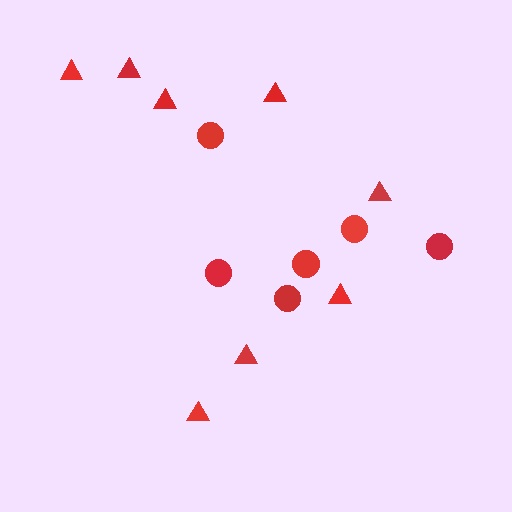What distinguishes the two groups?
There are 2 groups: one group of triangles (8) and one group of circles (6).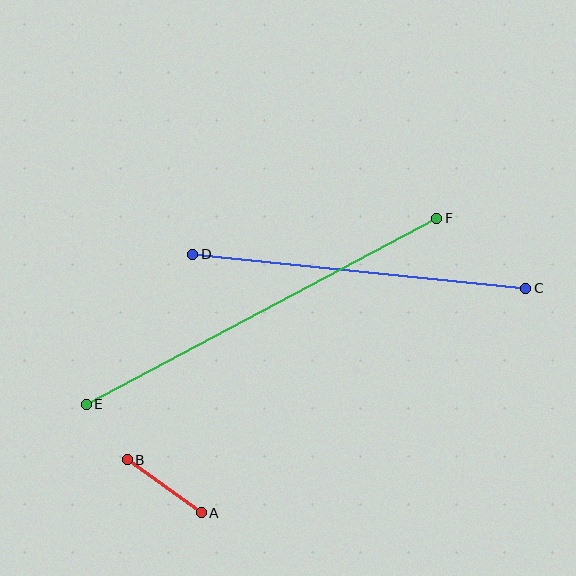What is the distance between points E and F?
The distance is approximately 397 pixels.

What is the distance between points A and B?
The distance is approximately 91 pixels.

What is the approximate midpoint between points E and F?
The midpoint is at approximately (261, 311) pixels.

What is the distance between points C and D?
The distance is approximately 335 pixels.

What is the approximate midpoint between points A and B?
The midpoint is at approximately (164, 486) pixels.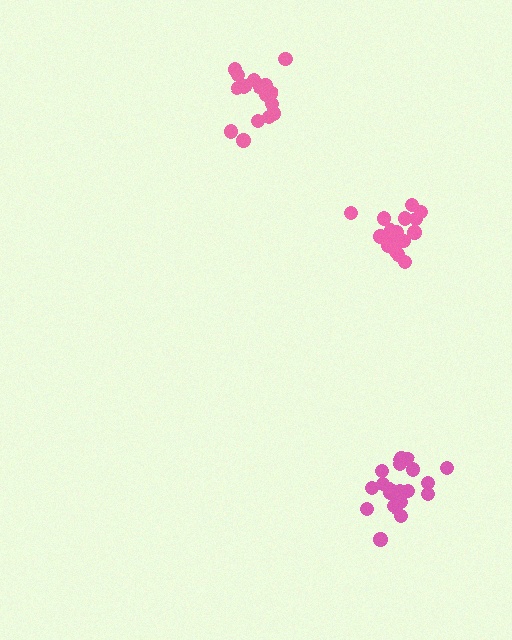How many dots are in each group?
Group 1: 16 dots, Group 2: 19 dots, Group 3: 17 dots (52 total).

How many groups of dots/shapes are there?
There are 3 groups.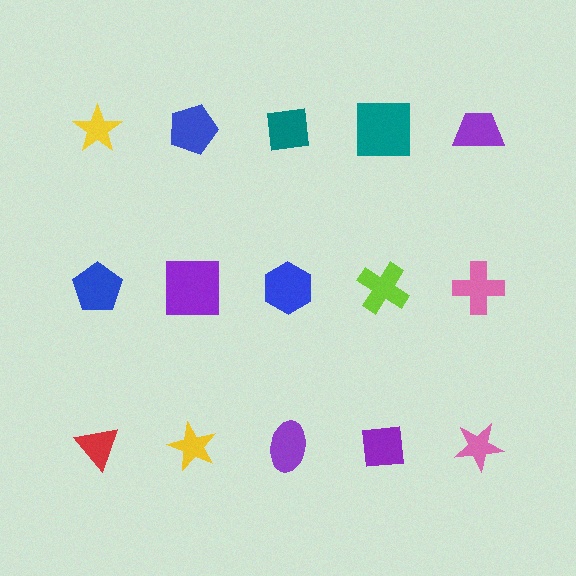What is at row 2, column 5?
A pink cross.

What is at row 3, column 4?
A purple square.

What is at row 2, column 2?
A purple square.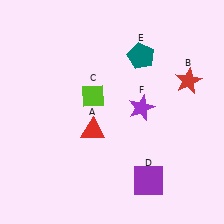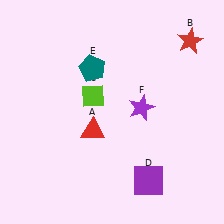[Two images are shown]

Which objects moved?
The objects that moved are: the red star (B), the teal pentagon (E).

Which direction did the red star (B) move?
The red star (B) moved up.